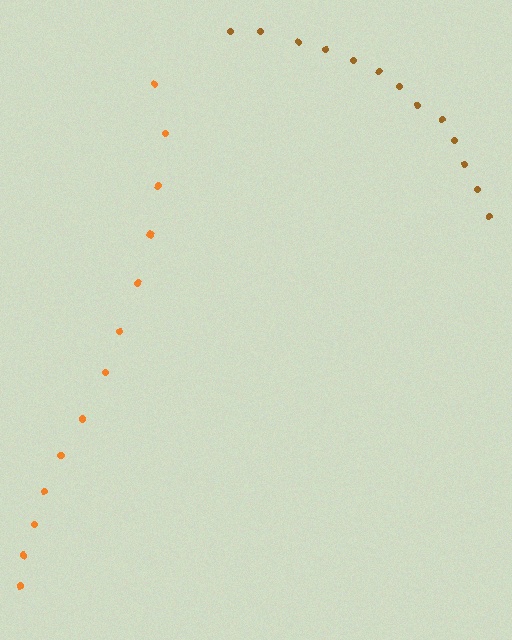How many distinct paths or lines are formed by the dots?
There are 2 distinct paths.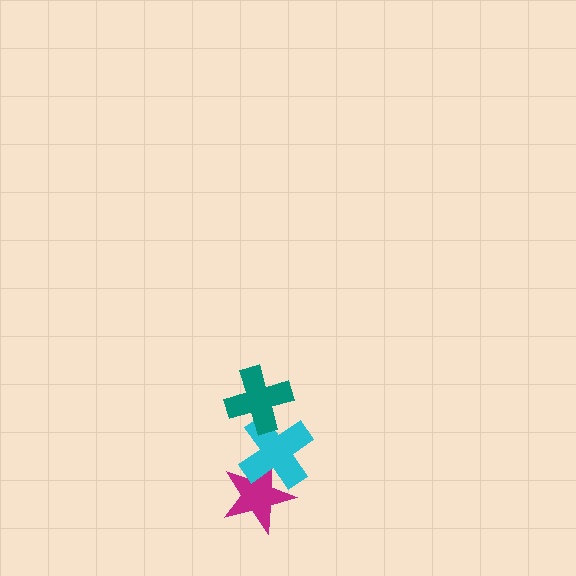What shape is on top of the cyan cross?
The teal cross is on top of the cyan cross.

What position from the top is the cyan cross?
The cyan cross is 2nd from the top.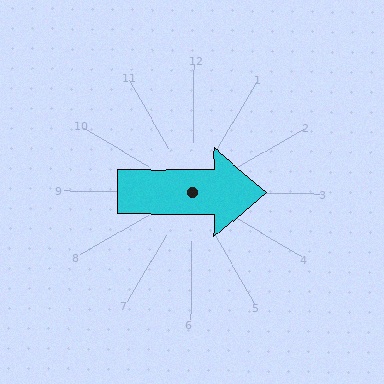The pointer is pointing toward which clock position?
Roughly 3 o'clock.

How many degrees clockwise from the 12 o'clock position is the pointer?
Approximately 89 degrees.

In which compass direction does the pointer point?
East.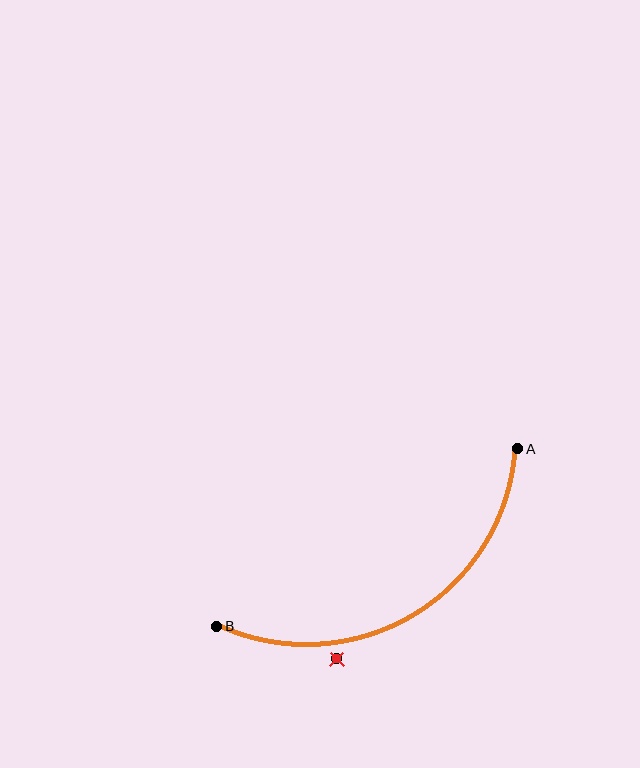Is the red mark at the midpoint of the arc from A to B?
No — the red mark does not lie on the arc at all. It sits slightly outside the curve.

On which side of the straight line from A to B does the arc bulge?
The arc bulges below the straight line connecting A and B.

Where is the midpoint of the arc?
The arc midpoint is the point on the curve farthest from the straight line joining A and B. It sits below that line.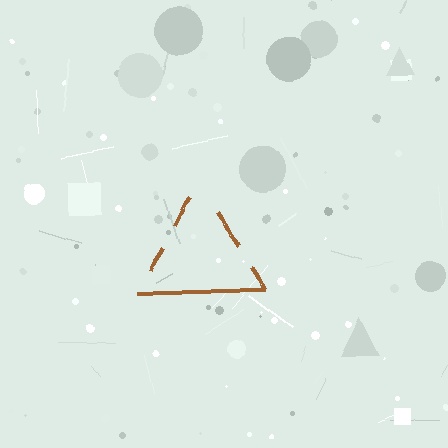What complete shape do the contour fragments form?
The contour fragments form a triangle.